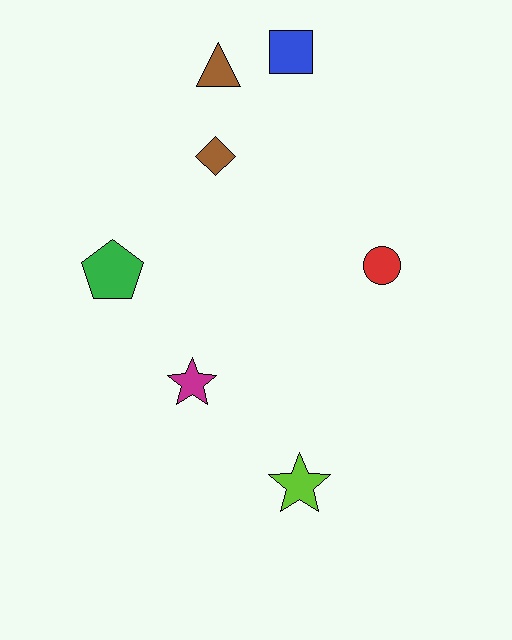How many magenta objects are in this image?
There is 1 magenta object.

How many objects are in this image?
There are 7 objects.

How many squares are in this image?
There is 1 square.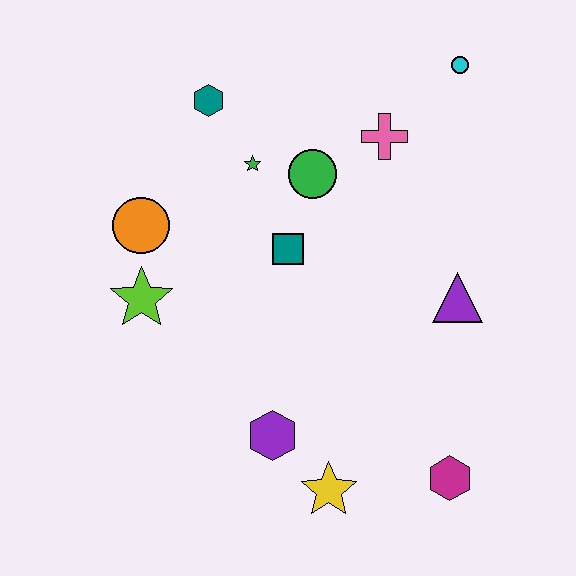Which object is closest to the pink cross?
The green circle is closest to the pink cross.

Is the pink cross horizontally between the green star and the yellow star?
No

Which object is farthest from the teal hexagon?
The magenta hexagon is farthest from the teal hexagon.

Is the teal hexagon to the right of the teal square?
No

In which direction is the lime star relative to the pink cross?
The lime star is to the left of the pink cross.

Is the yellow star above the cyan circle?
No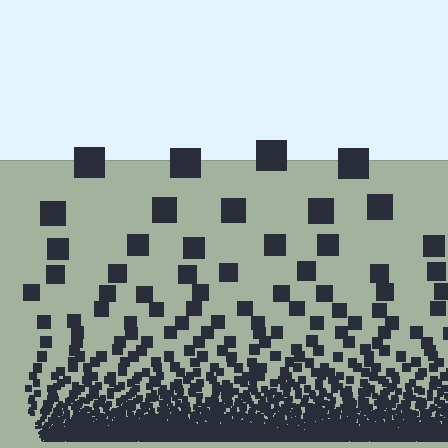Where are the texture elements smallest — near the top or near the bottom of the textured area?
Near the bottom.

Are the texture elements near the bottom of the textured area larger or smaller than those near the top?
Smaller. The gradient is inverted — elements near the bottom are smaller and denser.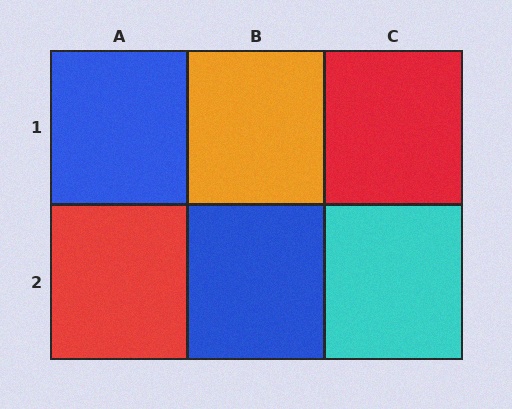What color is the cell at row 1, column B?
Orange.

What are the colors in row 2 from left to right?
Red, blue, cyan.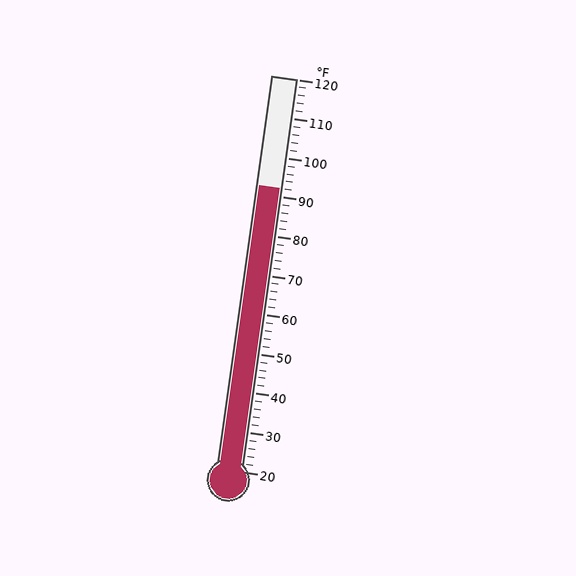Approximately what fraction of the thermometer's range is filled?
The thermometer is filled to approximately 70% of its range.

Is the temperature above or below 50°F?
The temperature is above 50°F.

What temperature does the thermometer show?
The thermometer shows approximately 92°F.